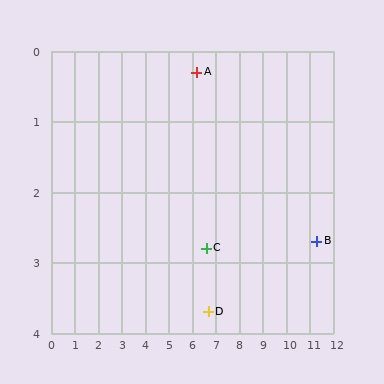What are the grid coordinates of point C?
Point C is at approximately (6.6, 2.8).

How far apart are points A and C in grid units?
Points A and C are about 2.5 grid units apart.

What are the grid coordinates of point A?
Point A is at approximately (6.2, 0.3).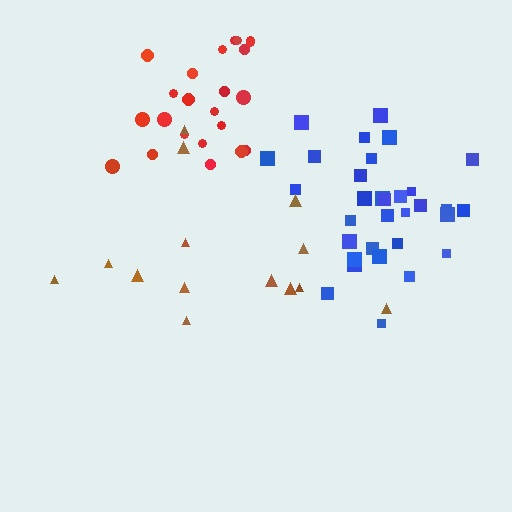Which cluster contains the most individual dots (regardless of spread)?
Blue (32).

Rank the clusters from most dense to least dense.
red, blue, brown.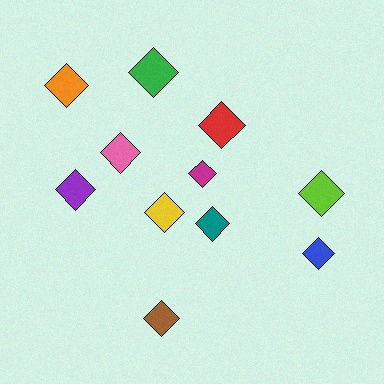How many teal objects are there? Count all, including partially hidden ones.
There is 1 teal object.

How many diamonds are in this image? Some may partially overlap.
There are 11 diamonds.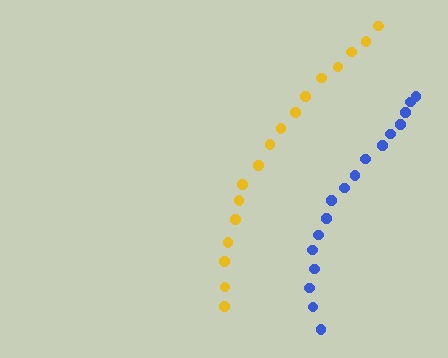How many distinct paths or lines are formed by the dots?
There are 2 distinct paths.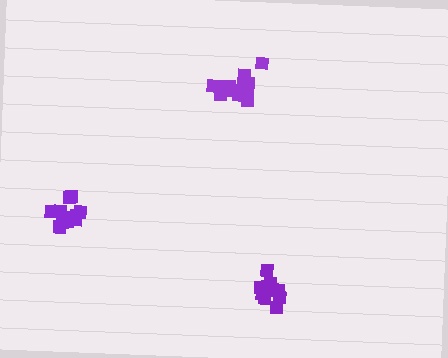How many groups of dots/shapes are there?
There are 3 groups.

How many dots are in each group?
Group 1: 16 dots, Group 2: 10 dots, Group 3: 11 dots (37 total).